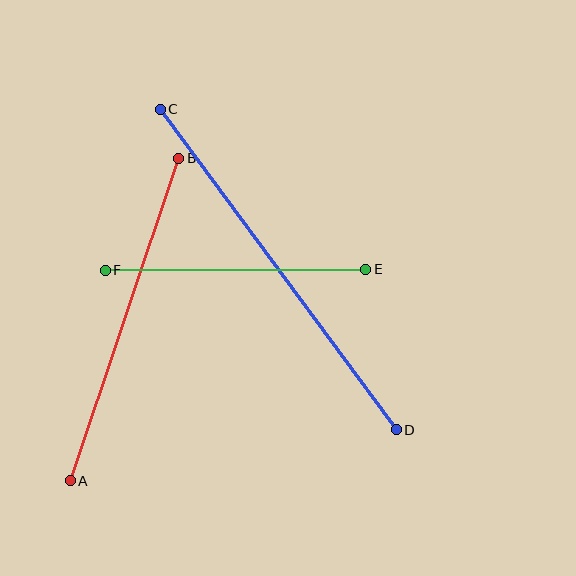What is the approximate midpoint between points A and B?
The midpoint is at approximately (125, 319) pixels.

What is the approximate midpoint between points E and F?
The midpoint is at approximately (236, 270) pixels.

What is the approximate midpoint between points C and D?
The midpoint is at approximately (278, 270) pixels.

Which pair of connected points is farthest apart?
Points C and D are farthest apart.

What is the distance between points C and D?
The distance is approximately 398 pixels.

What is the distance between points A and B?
The distance is approximately 340 pixels.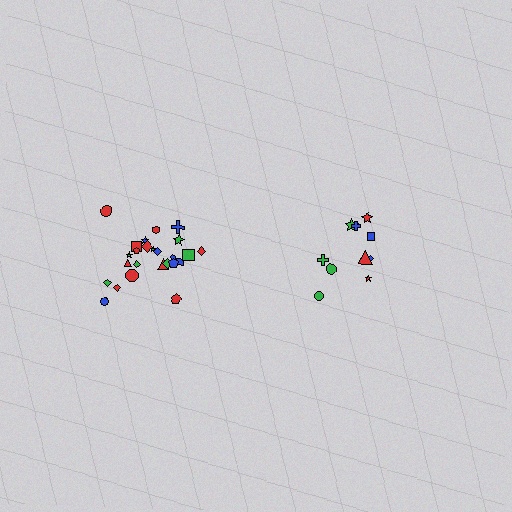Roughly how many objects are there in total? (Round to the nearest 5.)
Roughly 35 objects in total.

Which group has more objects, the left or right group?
The left group.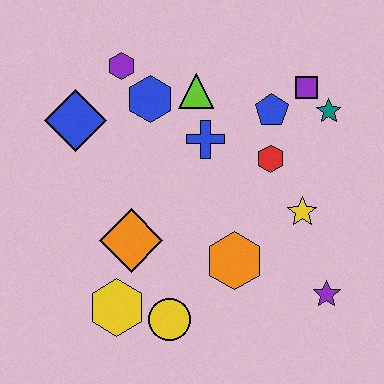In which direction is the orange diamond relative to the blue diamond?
The orange diamond is below the blue diamond.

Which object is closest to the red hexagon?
The blue pentagon is closest to the red hexagon.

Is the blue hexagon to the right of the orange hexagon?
No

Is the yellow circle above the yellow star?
No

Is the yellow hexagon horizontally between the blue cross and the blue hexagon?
No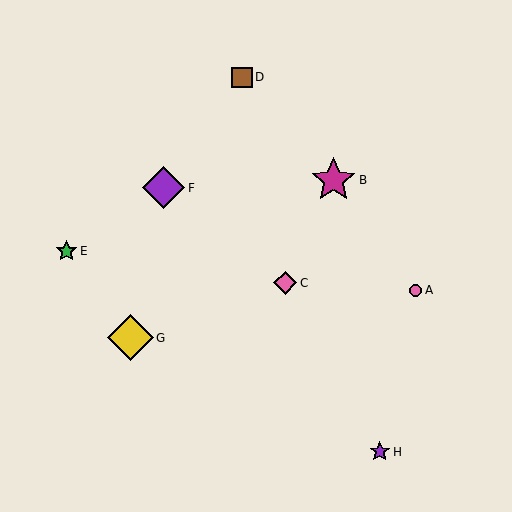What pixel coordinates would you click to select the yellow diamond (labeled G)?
Click at (130, 338) to select the yellow diamond G.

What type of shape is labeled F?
Shape F is a purple diamond.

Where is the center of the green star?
The center of the green star is at (66, 251).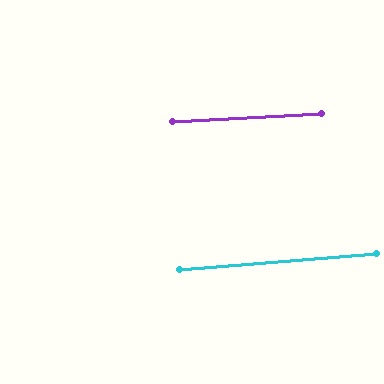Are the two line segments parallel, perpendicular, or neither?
Parallel — their directions differ by only 1.6°.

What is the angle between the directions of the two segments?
Approximately 2 degrees.